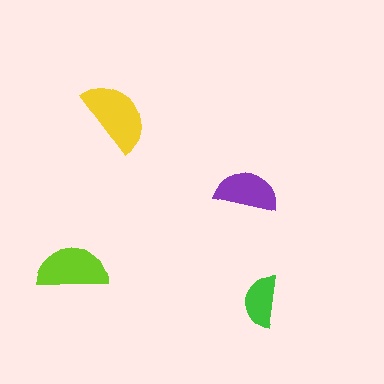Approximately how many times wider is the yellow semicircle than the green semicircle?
About 1.5 times wider.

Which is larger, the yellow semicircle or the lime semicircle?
The yellow one.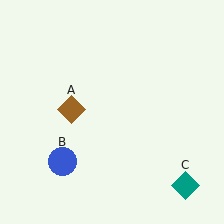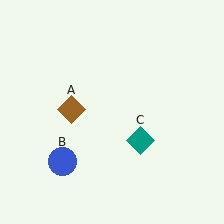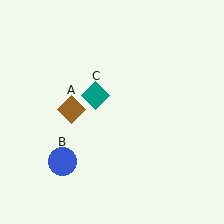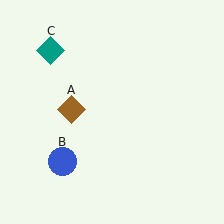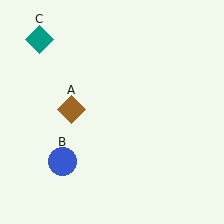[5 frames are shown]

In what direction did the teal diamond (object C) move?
The teal diamond (object C) moved up and to the left.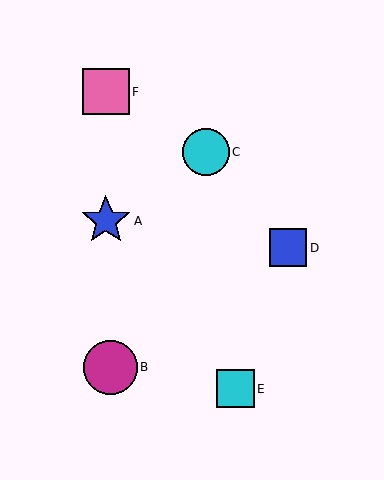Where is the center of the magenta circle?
The center of the magenta circle is at (110, 367).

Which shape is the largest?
The magenta circle (labeled B) is the largest.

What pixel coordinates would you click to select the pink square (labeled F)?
Click at (106, 92) to select the pink square F.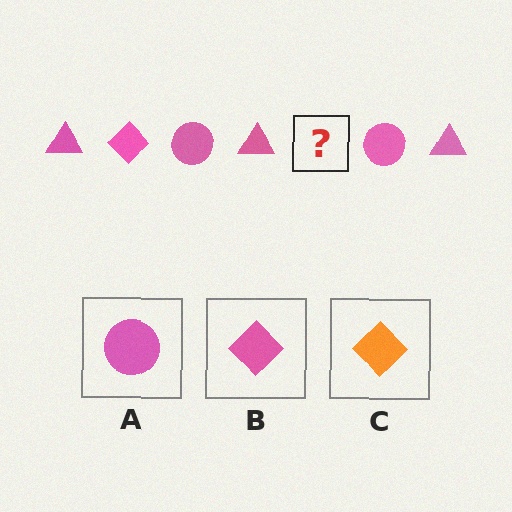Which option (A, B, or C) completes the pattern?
B.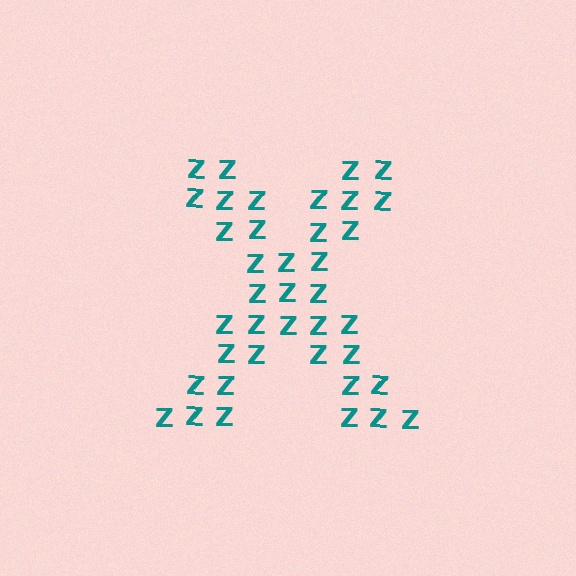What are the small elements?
The small elements are letter Z's.